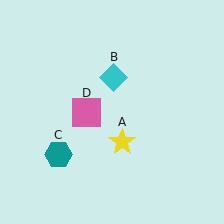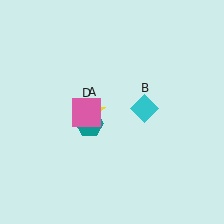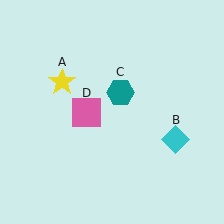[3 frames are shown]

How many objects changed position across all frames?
3 objects changed position: yellow star (object A), cyan diamond (object B), teal hexagon (object C).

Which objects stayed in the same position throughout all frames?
Pink square (object D) remained stationary.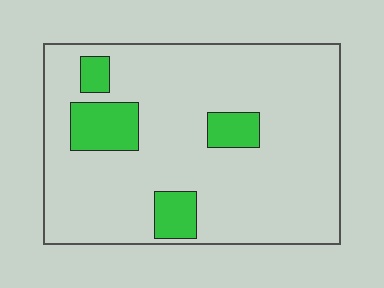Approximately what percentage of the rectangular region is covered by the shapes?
Approximately 15%.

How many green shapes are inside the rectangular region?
4.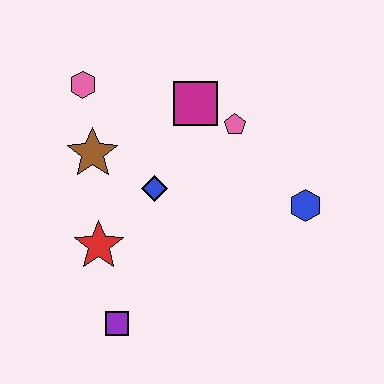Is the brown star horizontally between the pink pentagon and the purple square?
No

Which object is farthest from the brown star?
The blue hexagon is farthest from the brown star.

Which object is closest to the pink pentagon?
The magenta square is closest to the pink pentagon.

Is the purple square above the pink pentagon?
No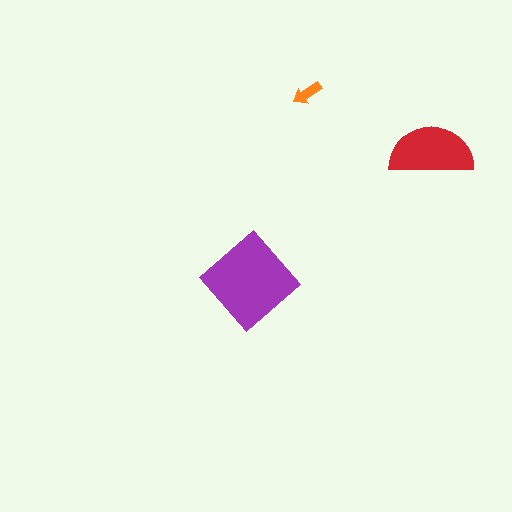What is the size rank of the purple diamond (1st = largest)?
1st.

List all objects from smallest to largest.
The orange arrow, the red semicircle, the purple diamond.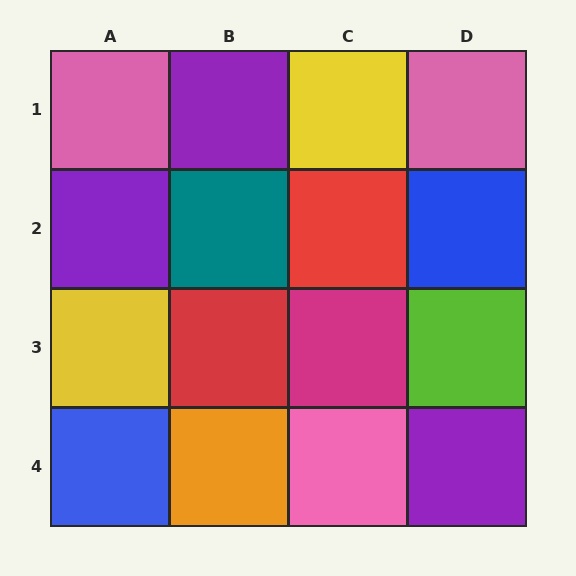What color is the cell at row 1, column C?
Yellow.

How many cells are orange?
1 cell is orange.